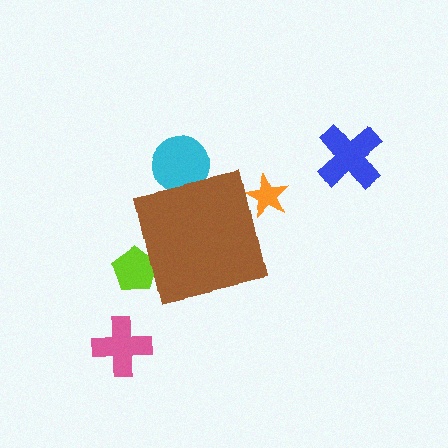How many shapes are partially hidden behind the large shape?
3 shapes are partially hidden.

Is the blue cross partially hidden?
No, the blue cross is fully visible.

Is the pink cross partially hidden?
No, the pink cross is fully visible.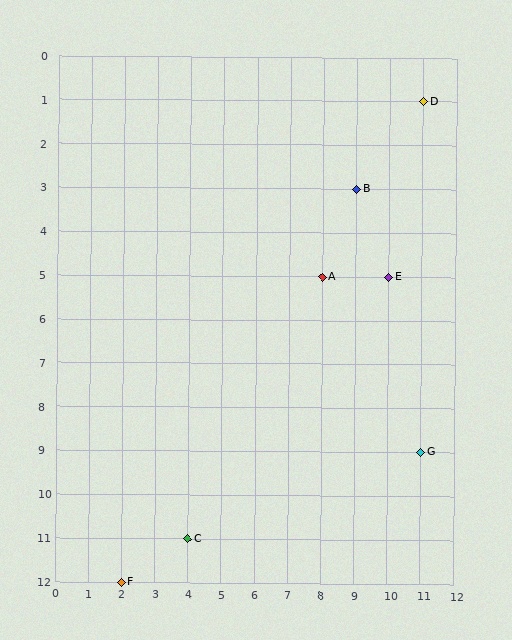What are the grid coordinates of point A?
Point A is at grid coordinates (8, 5).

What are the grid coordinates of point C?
Point C is at grid coordinates (4, 11).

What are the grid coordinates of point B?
Point B is at grid coordinates (9, 3).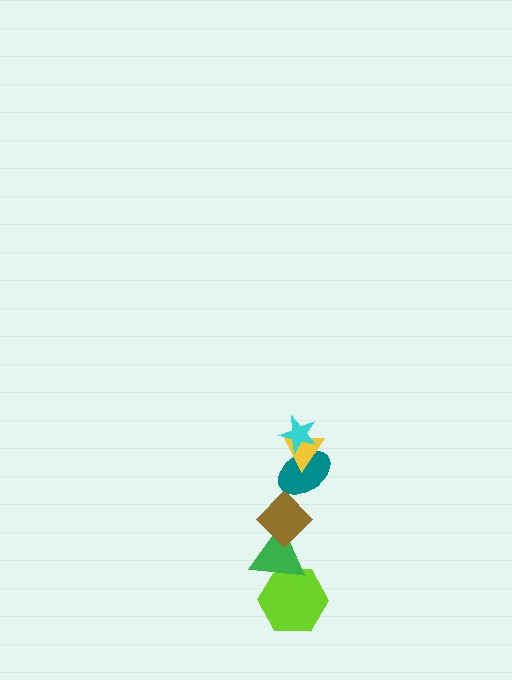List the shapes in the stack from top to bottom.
From top to bottom: the cyan star, the yellow triangle, the teal ellipse, the brown diamond, the green triangle, the lime hexagon.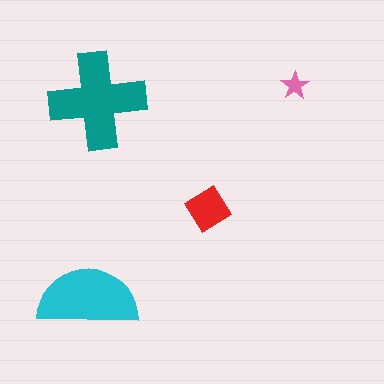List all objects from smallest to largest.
The pink star, the red diamond, the cyan semicircle, the teal cross.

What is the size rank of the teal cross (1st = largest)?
1st.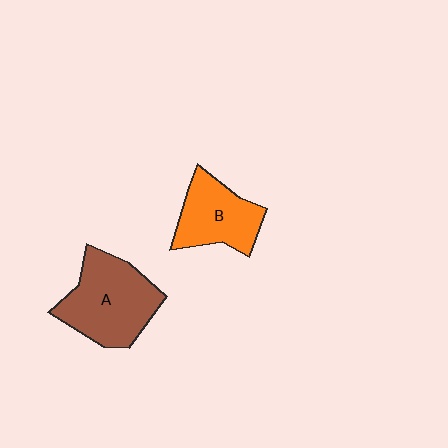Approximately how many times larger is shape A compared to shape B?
Approximately 1.4 times.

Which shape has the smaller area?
Shape B (orange).